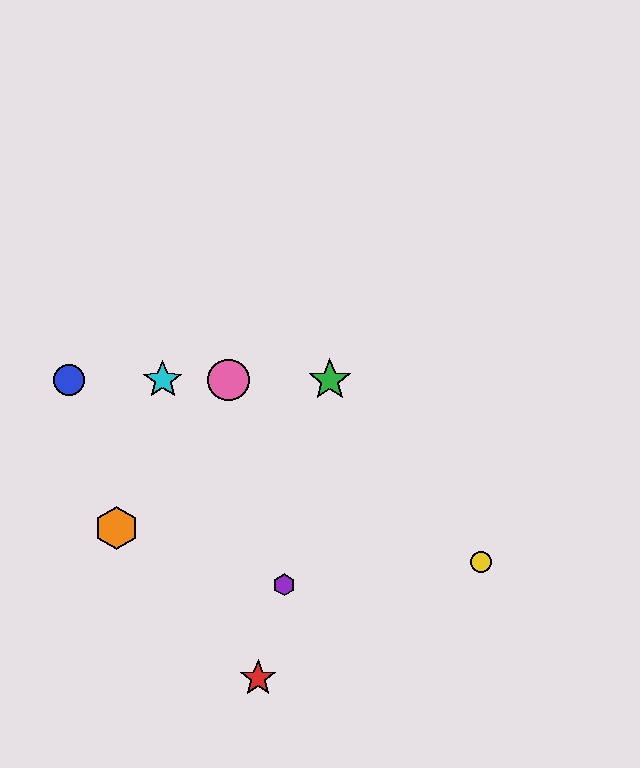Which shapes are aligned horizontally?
The blue circle, the green star, the cyan star, the pink circle are aligned horizontally.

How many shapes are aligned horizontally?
4 shapes (the blue circle, the green star, the cyan star, the pink circle) are aligned horizontally.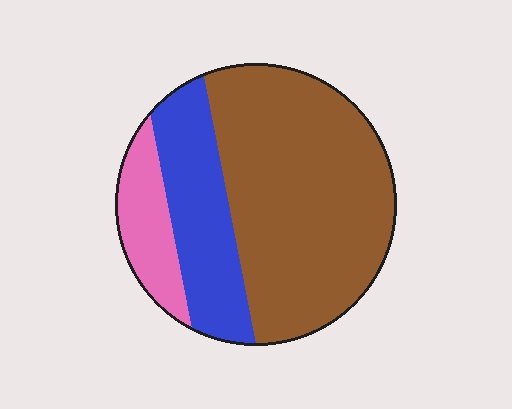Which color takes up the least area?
Pink, at roughly 15%.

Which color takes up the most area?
Brown, at roughly 60%.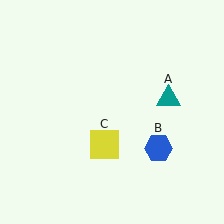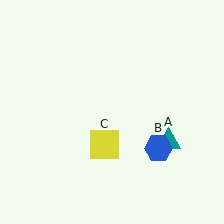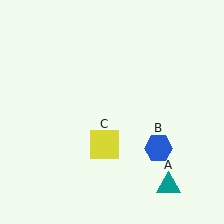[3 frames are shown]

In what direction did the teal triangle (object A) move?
The teal triangle (object A) moved down.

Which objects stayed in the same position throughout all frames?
Blue hexagon (object B) and yellow square (object C) remained stationary.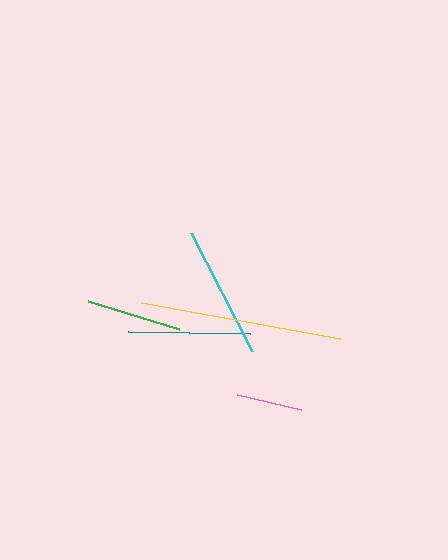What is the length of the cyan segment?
The cyan segment is approximately 133 pixels long.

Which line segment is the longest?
The yellow line is the longest at approximately 202 pixels.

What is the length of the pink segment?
The pink segment is approximately 66 pixels long.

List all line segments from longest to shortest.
From longest to shortest: yellow, cyan, teal, green, pink.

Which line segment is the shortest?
The pink line is the shortest at approximately 66 pixels.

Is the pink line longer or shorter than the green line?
The green line is longer than the pink line.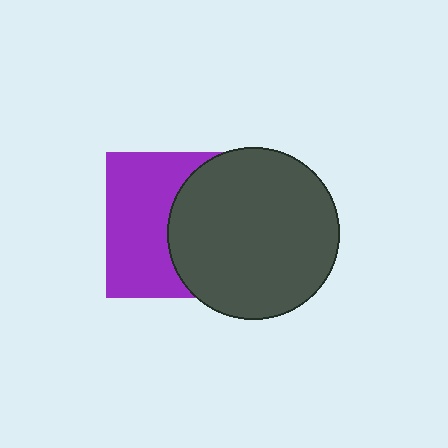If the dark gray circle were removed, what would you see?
You would see the complete purple square.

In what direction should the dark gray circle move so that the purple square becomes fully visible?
The dark gray circle should move right. That is the shortest direction to clear the overlap and leave the purple square fully visible.